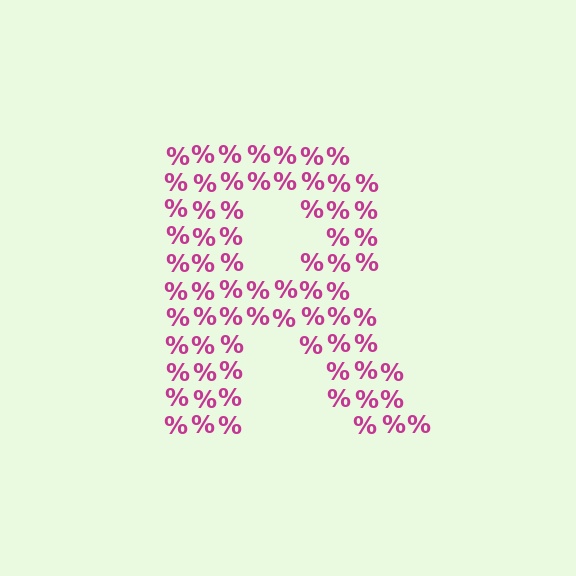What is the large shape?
The large shape is the letter R.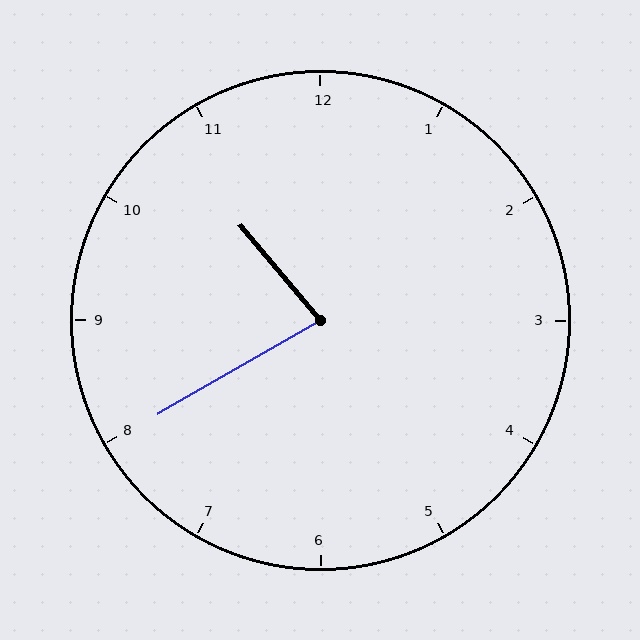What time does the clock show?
10:40.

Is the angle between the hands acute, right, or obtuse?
It is acute.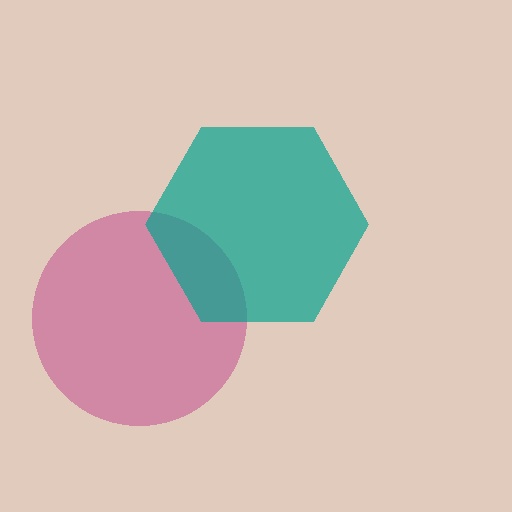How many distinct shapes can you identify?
There are 2 distinct shapes: a magenta circle, a teal hexagon.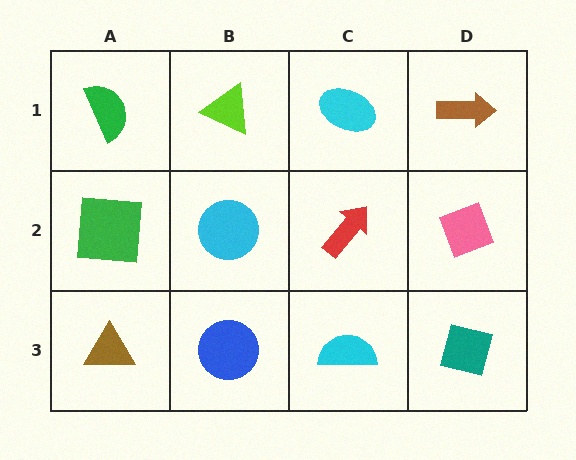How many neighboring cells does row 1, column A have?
2.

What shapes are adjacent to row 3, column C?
A red arrow (row 2, column C), a blue circle (row 3, column B), a teal square (row 3, column D).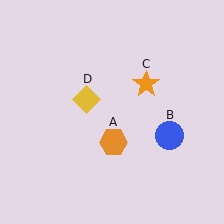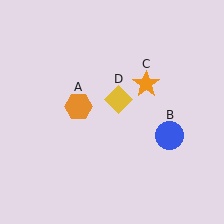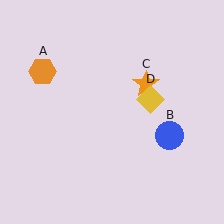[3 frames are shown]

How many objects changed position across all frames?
2 objects changed position: orange hexagon (object A), yellow diamond (object D).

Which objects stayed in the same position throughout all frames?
Blue circle (object B) and orange star (object C) remained stationary.